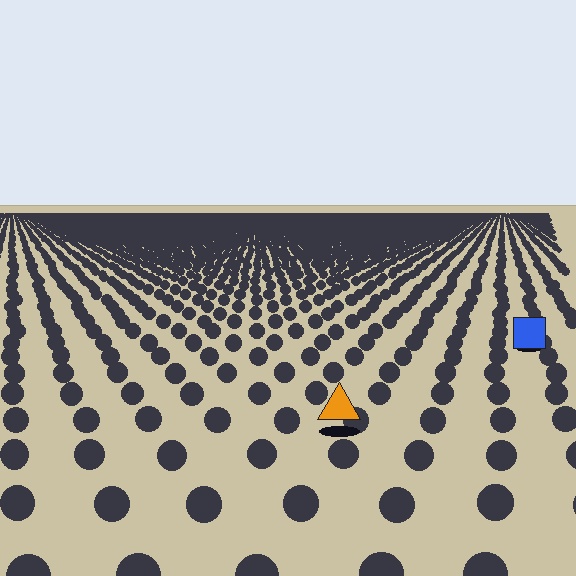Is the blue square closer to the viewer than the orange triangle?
No. The orange triangle is closer — you can tell from the texture gradient: the ground texture is coarser near it.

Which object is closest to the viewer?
The orange triangle is closest. The texture marks near it are larger and more spread out.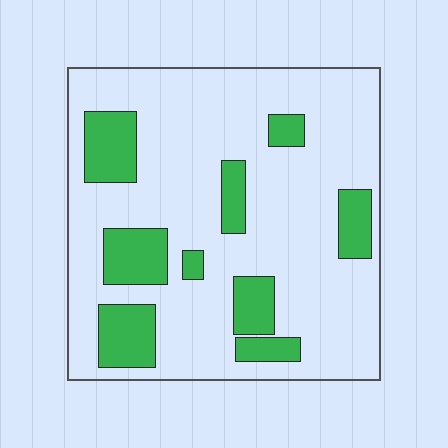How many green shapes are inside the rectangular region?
9.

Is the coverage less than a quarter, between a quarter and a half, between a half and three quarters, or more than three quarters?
Less than a quarter.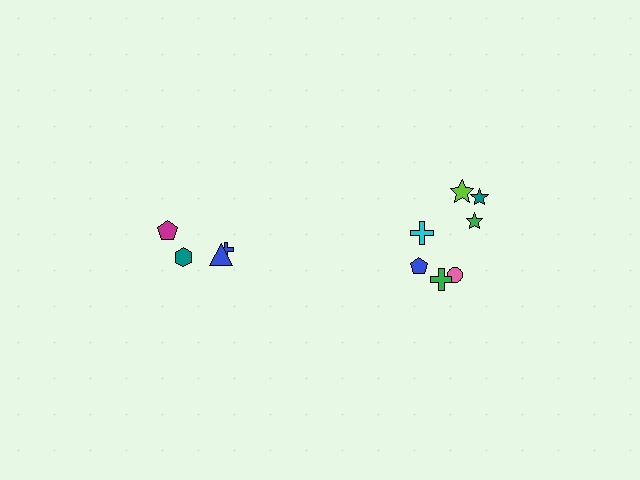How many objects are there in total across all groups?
There are 11 objects.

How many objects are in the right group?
There are 7 objects.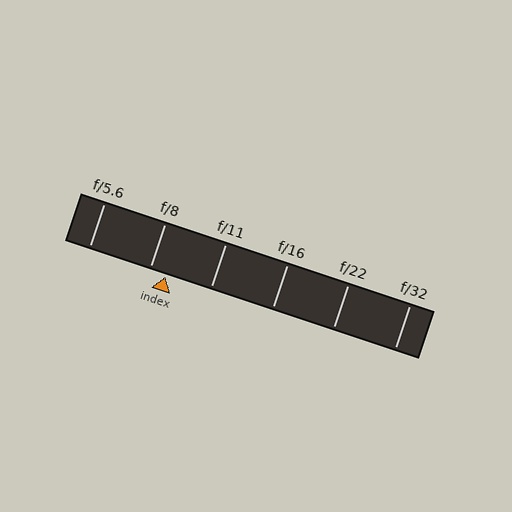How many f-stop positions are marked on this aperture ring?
There are 6 f-stop positions marked.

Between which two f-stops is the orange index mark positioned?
The index mark is between f/8 and f/11.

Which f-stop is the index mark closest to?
The index mark is closest to f/8.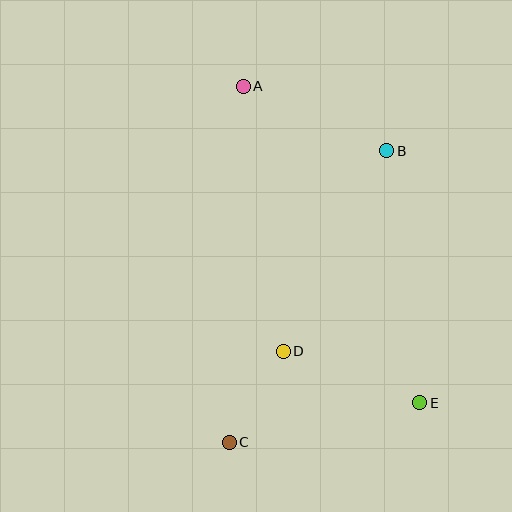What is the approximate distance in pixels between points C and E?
The distance between C and E is approximately 194 pixels.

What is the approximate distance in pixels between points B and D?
The distance between B and D is approximately 226 pixels.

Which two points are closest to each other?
Points C and D are closest to each other.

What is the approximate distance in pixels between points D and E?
The distance between D and E is approximately 146 pixels.